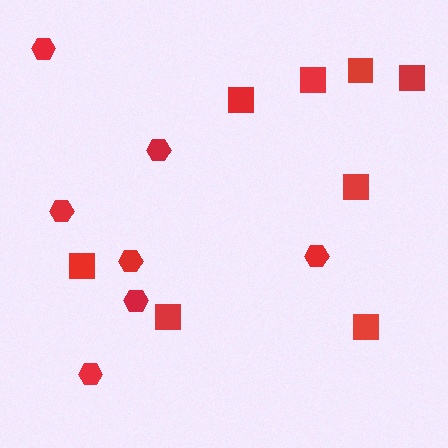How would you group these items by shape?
There are 2 groups: one group of squares (8) and one group of hexagons (7).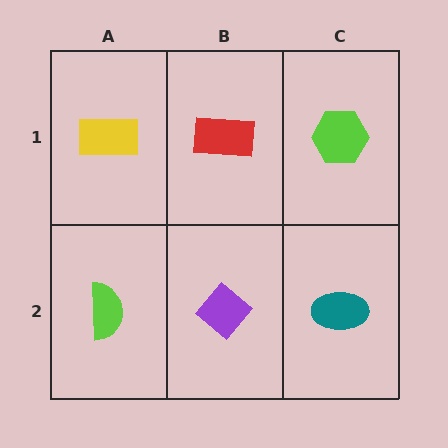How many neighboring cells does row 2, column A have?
2.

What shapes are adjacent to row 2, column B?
A red rectangle (row 1, column B), a lime semicircle (row 2, column A), a teal ellipse (row 2, column C).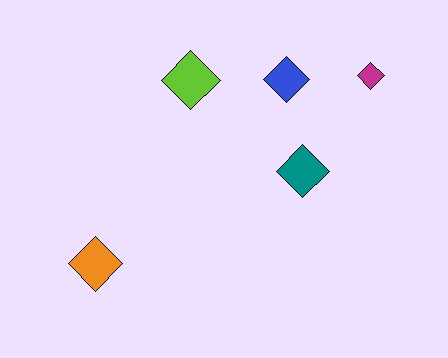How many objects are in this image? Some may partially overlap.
There are 5 objects.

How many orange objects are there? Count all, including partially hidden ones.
There is 1 orange object.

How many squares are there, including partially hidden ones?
There are no squares.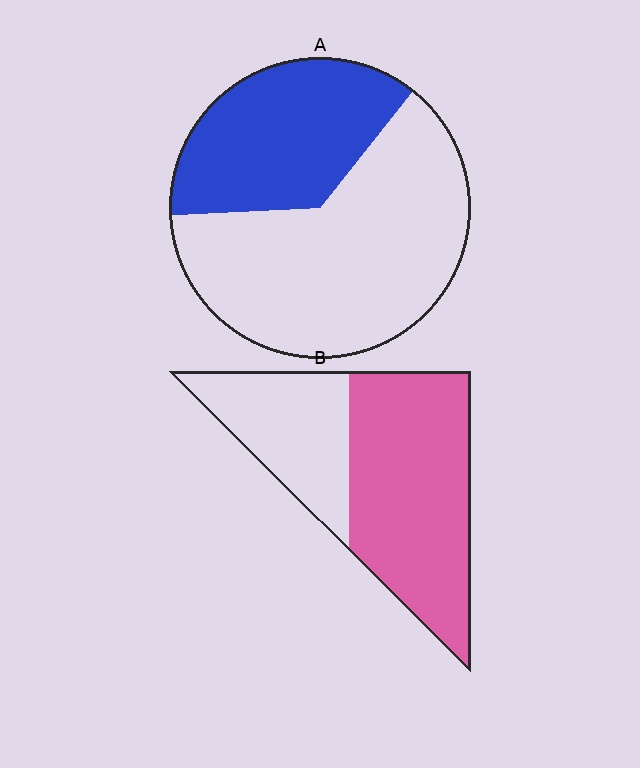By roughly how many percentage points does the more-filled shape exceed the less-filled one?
By roughly 30 percentage points (B over A).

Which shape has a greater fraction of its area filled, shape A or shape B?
Shape B.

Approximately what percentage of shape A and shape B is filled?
A is approximately 35% and B is approximately 65%.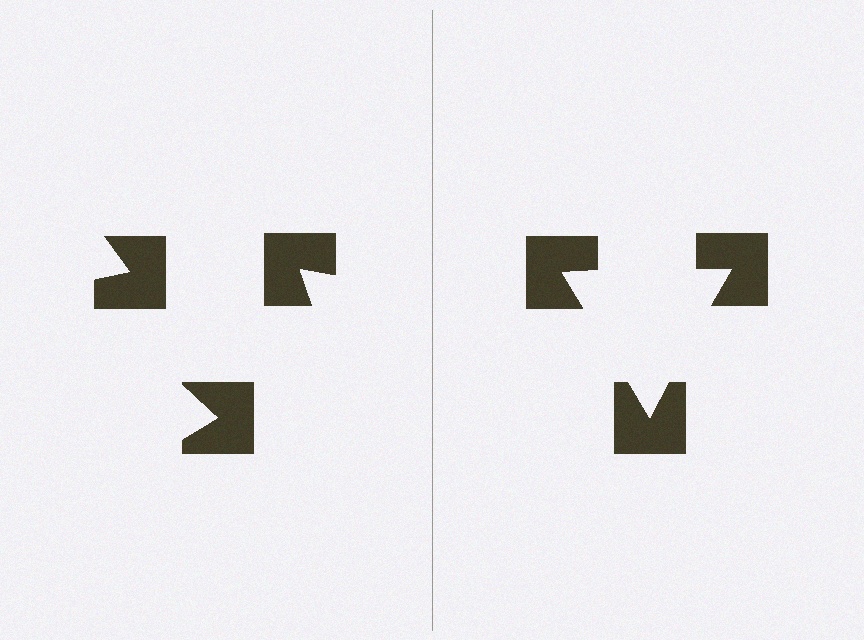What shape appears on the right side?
An illusory triangle.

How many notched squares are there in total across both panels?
6 — 3 on each side.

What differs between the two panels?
The notched squares are positioned identically on both sides; only the wedge orientations differ. On the right they align to a triangle; on the left they are misaligned.